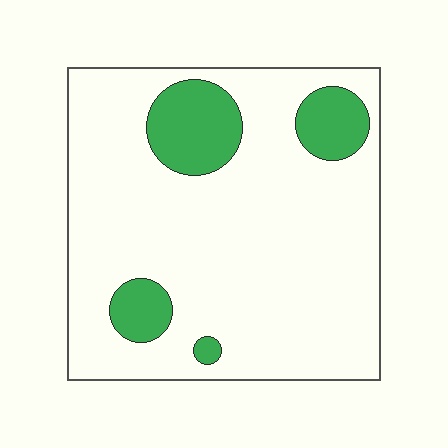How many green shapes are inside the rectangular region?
4.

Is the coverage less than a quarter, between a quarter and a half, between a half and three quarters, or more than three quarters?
Less than a quarter.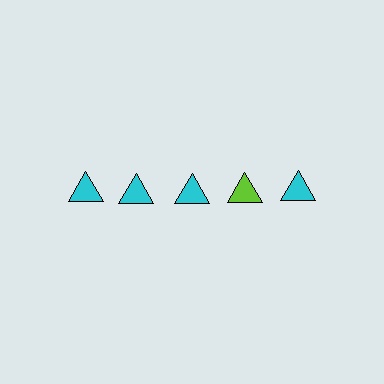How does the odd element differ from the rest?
It has a different color: lime instead of cyan.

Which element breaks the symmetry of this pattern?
The lime triangle in the top row, second from right column breaks the symmetry. All other shapes are cyan triangles.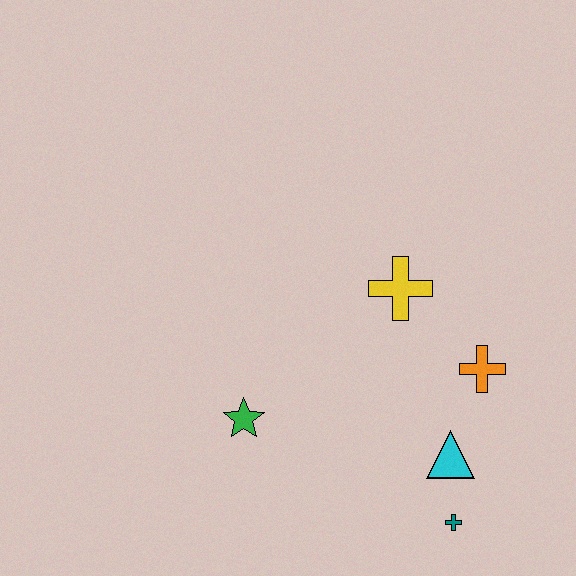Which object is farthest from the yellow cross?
The teal cross is farthest from the yellow cross.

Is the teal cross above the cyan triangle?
No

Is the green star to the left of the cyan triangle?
Yes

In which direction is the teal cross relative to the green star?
The teal cross is to the right of the green star.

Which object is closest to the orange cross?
The cyan triangle is closest to the orange cross.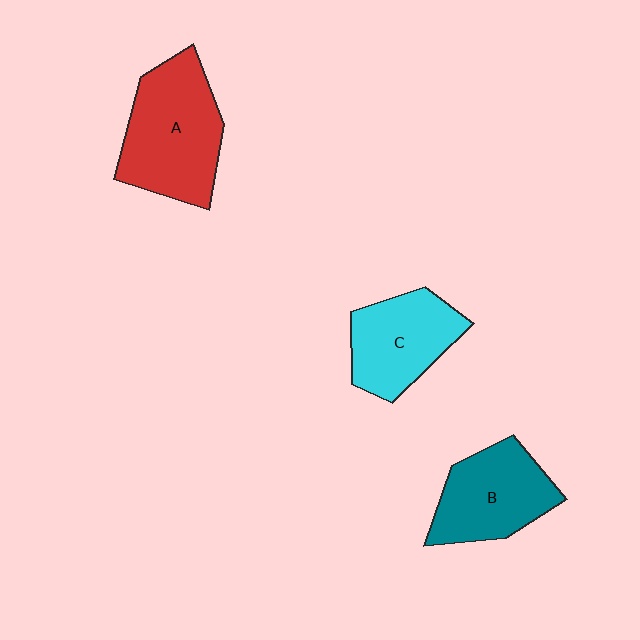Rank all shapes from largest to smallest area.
From largest to smallest: A (red), B (teal), C (cyan).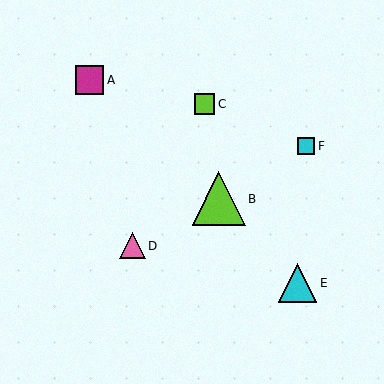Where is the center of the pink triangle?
The center of the pink triangle is at (133, 246).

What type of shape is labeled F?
Shape F is a cyan square.